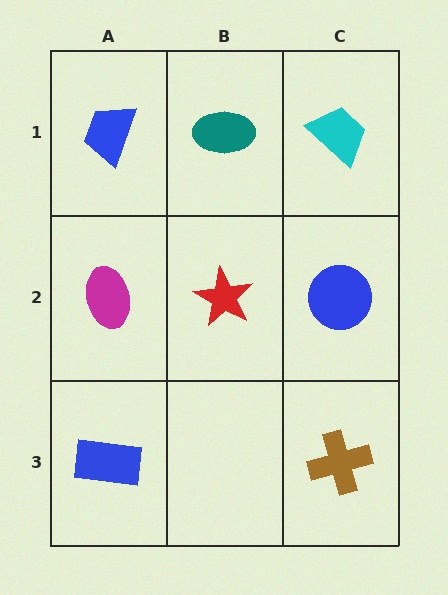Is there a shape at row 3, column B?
No, that cell is empty.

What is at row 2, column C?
A blue circle.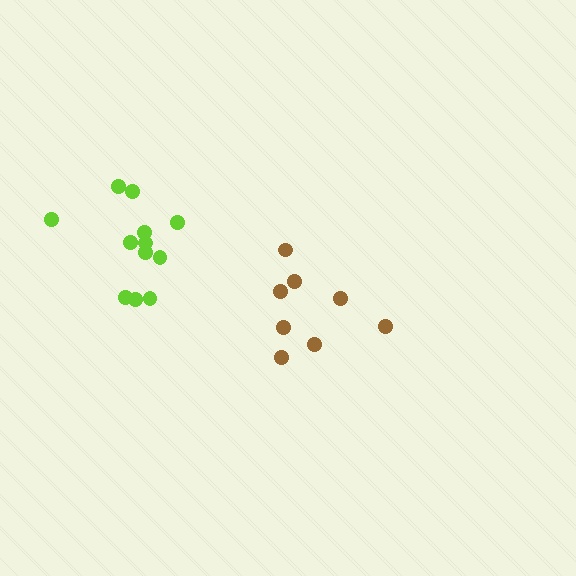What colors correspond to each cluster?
The clusters are colored: lime, brown.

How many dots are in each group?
Group 1: 12 dots, Group 2: 8 dots (20 total).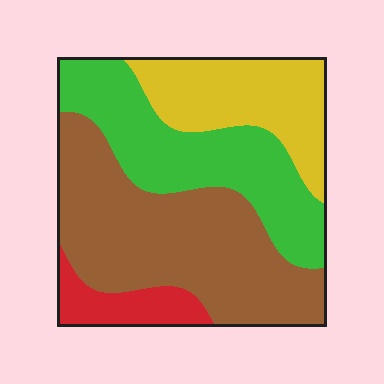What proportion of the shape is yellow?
Yellow takes up about one fifth (1/5) of the shape.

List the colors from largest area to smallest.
From largest to smallest: brown, green, yellow, red.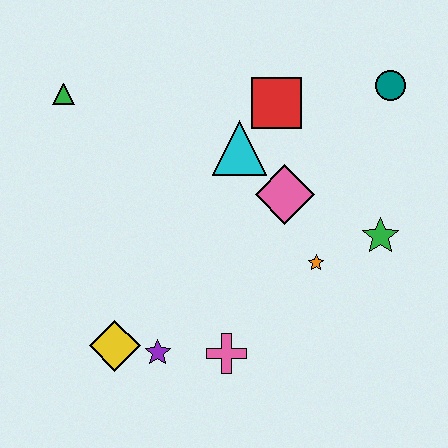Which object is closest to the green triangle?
The cyan triangle is closest to the green triangle.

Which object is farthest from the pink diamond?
The green triangle is farthest from the pink diamond.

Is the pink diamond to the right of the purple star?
Yes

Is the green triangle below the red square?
No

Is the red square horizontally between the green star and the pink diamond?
No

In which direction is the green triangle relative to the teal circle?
The green triangle is to the left of the teal circle.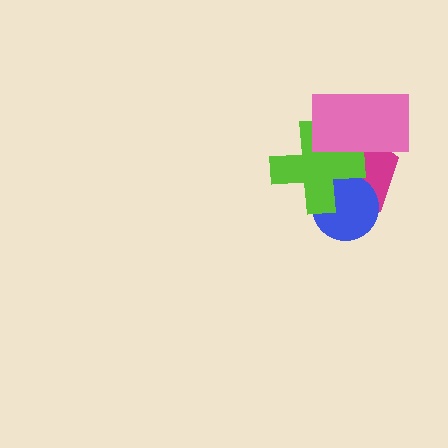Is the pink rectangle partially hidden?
No, no other shape covers it.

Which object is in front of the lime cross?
The pink rectangle is in front of the lime cross.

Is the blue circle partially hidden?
Yes, it is partially covered by another shape.